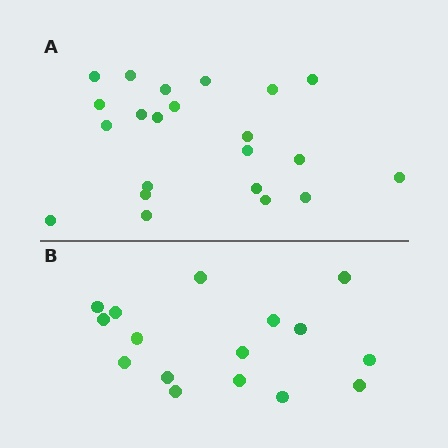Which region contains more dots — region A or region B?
Region A (the top region) has more dots.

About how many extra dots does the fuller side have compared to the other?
Region A has about 6 more dots than region B.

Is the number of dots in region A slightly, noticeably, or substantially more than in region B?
Region A has noticeably more, but not dramatically so. The ratio is roughly 1.4 to 1.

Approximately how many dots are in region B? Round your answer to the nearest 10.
About 20 dots. (The exact count is 16, which rounds to 20.)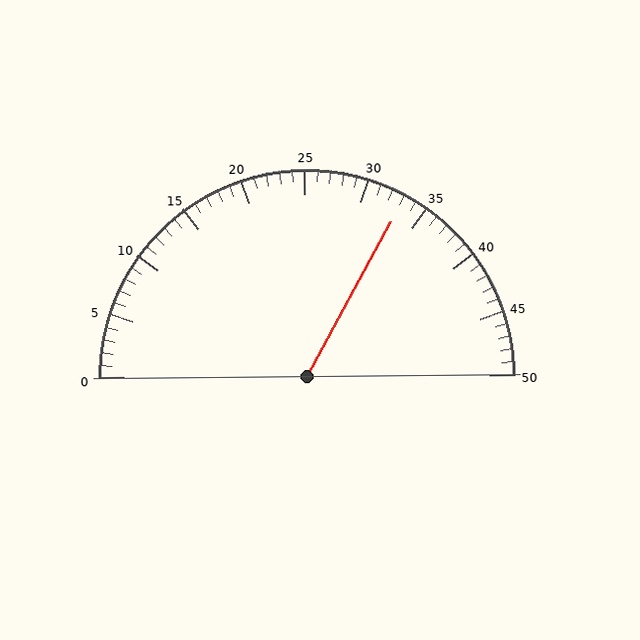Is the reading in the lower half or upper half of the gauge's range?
The reading is in the upper half of the range (0 to 50).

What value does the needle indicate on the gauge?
The needle indicates approximately 33.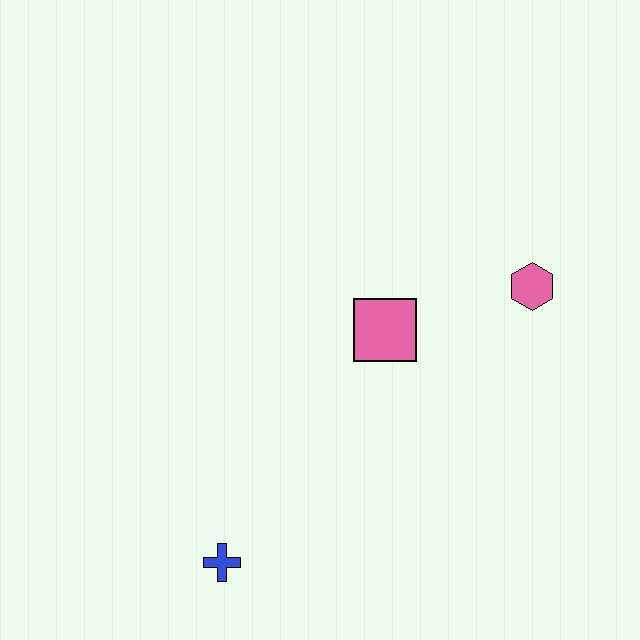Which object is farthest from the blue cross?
The pink hexagon is farthest from the blue cross.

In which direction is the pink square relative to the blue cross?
The pink square is above the blue cross.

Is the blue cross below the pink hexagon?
Yes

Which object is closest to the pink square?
The pink hexagon is closest to the pink square.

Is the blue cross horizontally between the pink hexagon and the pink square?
No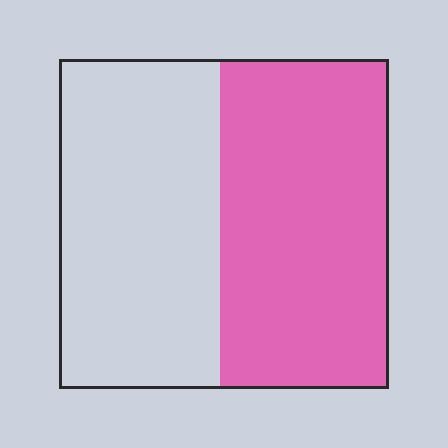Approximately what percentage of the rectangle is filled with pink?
Approximately 50%.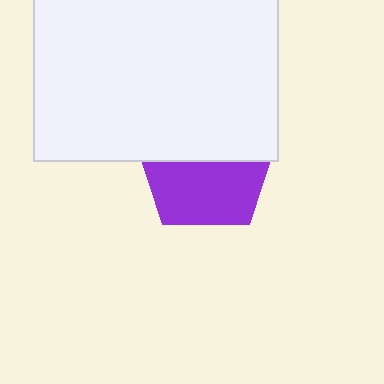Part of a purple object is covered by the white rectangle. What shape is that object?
It is a pentagon.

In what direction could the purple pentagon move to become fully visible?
The purple pentagon could move down. That would shift it out from behind the white rectangle entirely.